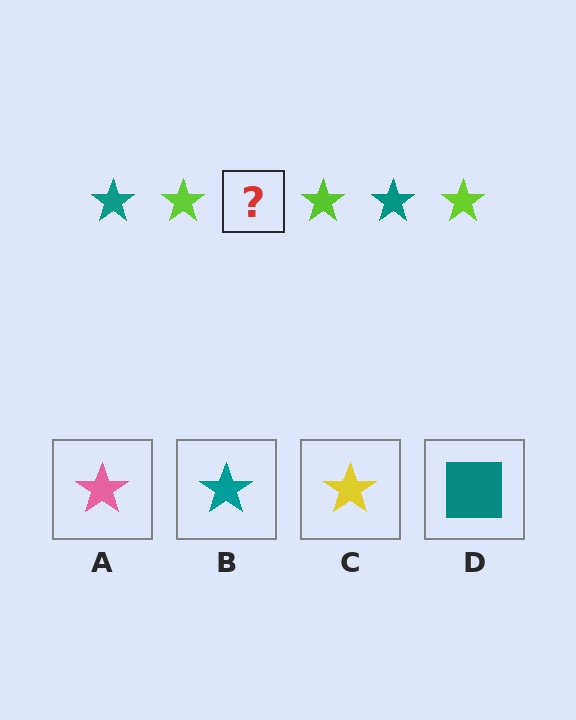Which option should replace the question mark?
Option B.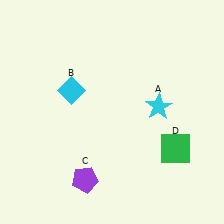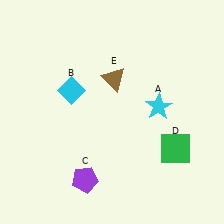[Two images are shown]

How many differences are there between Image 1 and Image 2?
There is 1 difference between the two images.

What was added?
A brown triangle (E) was added in Image 2.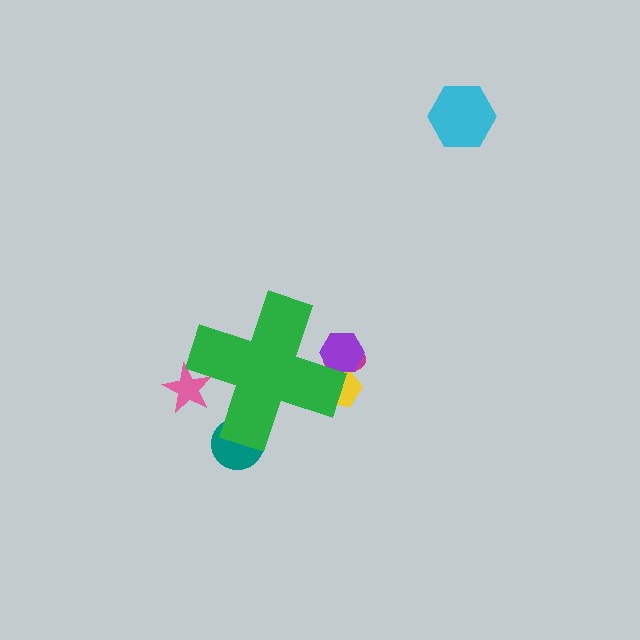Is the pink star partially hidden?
Yes, the pink star is partially hidden behind the green cross.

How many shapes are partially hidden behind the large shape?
5 shapes are partially hidden.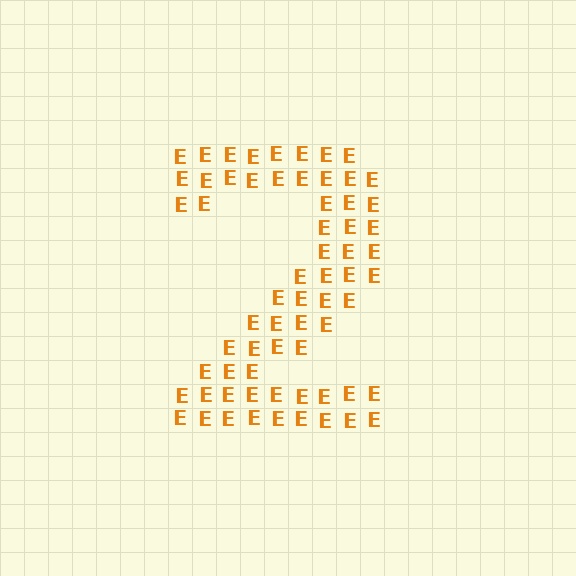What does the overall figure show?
The overall figure shows the digit 2.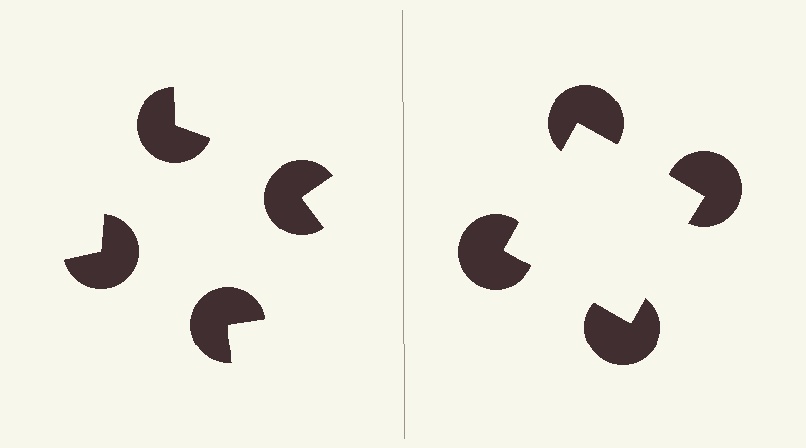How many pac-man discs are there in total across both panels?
8 — 4 on each side.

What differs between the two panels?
The pac-man discs are positioned identically on both sides; only the wedge orientations differ. On the right they align to a square; on the left they are misaligned.